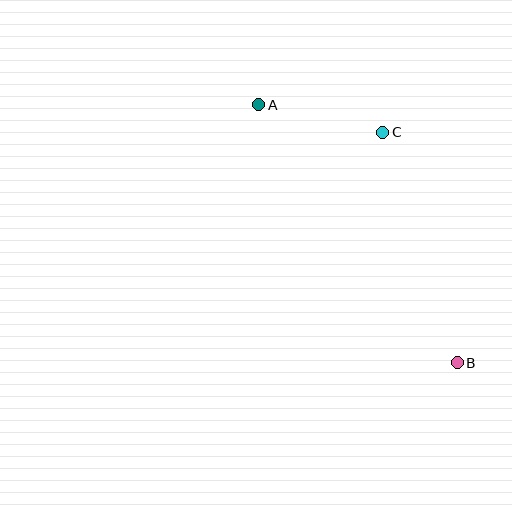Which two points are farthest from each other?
Points A and B are farthest from each other.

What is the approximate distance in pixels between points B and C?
The distance between B and C is approximately 242 pixels.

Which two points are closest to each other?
Points A and C are closest to each other.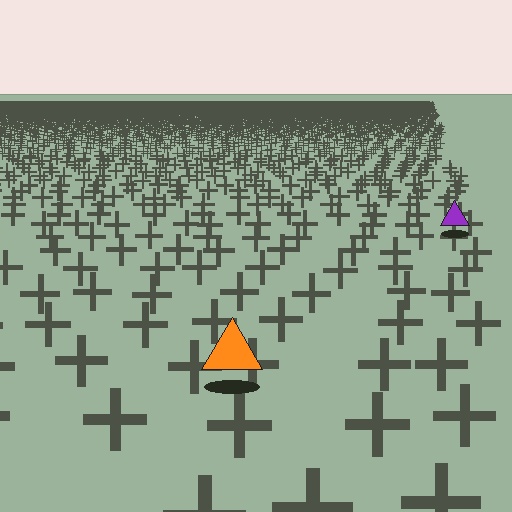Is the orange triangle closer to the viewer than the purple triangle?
Yes. The orange triangle is closer — you can tell from the texture gradient: the ground texture is coarser near it.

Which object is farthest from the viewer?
The purple triangle is farthest from the viewer. It appears smaller and the ground texture around it is denser.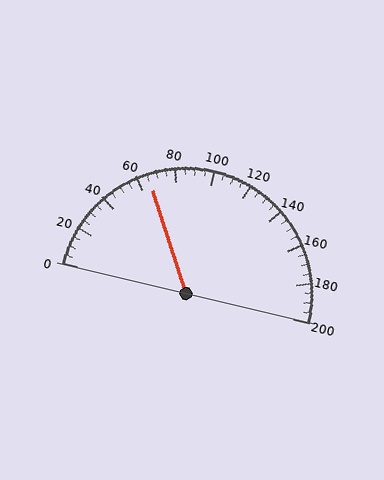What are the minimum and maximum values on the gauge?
The gauge ranges from 0 to 200.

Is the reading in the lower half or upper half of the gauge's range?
The reading is in the lower half of the range (0 to 200).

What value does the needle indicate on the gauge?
The needle indicates approximately 65.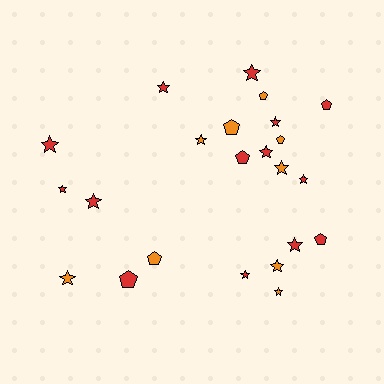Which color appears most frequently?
Red, with 14 objects.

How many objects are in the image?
There are 23 objects.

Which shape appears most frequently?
Star, with 15 objects.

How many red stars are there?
There are 10 red stars.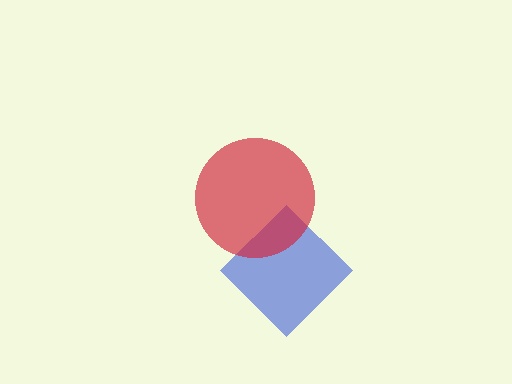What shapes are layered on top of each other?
The layered shapes are: a blue diamond, a red circle.